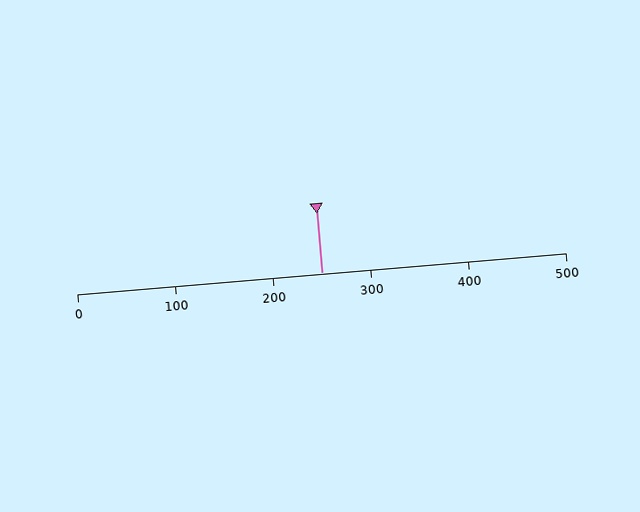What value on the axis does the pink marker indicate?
The marker indicates approximately 250.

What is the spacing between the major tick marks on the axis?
The major ticks are spaced 100 apart.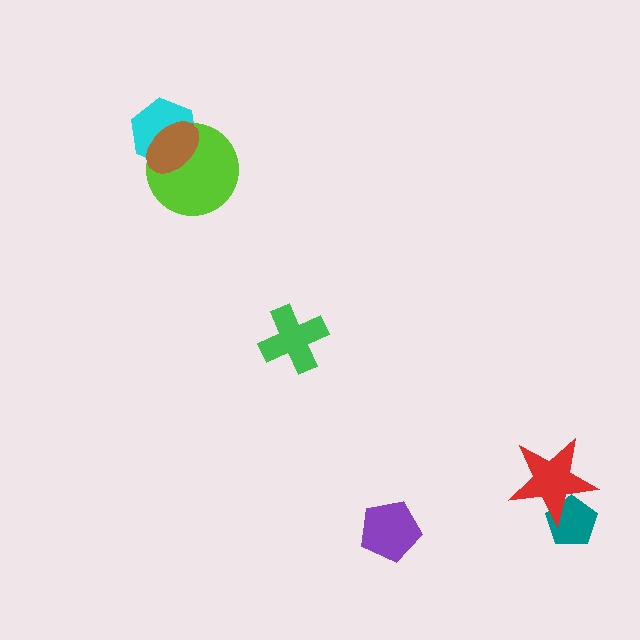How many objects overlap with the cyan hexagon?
2 objects overlap with the cyan hexagon.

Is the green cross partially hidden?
No, no other shape covers it.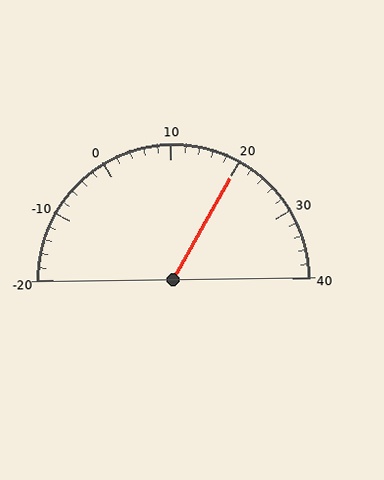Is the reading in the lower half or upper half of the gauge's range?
The reading is in the upper half of the range (-20 to 40).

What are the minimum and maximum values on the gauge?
The gauge ranges from -20 to 40.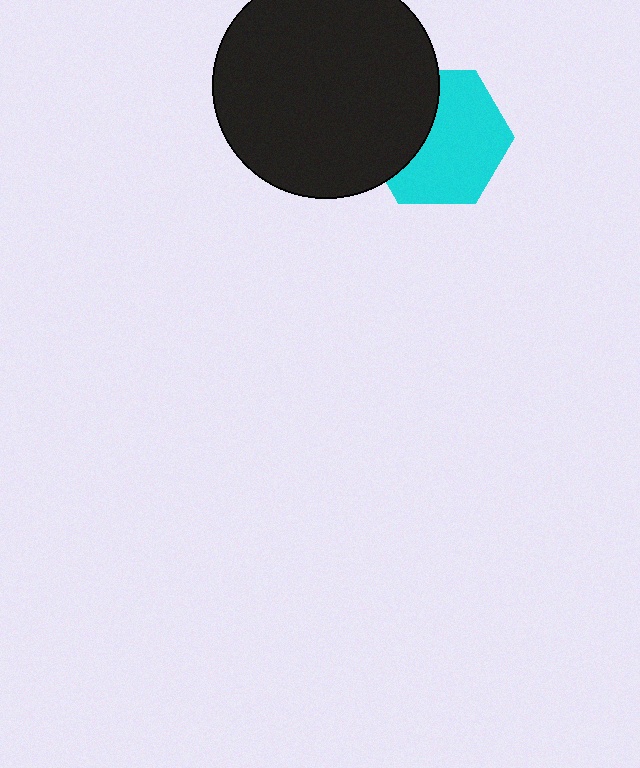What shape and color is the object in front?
The object in front is a black circle.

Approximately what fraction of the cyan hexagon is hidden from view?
Roughly 36% of the cyan hexagon is hidden behind the black circle.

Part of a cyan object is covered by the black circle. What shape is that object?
It is a hexagon.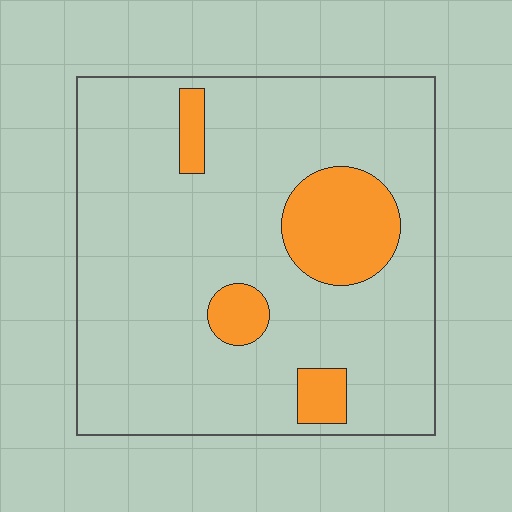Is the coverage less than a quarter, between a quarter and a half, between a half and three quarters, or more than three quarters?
Less than a quarter.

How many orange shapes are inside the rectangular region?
4.